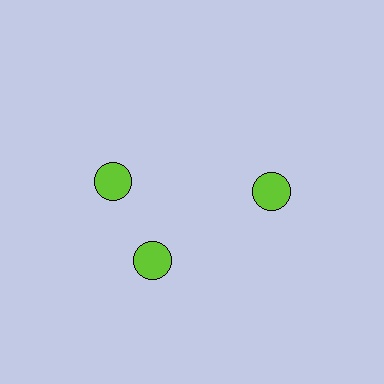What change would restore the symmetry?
The symmetry would be restored by rotating it back into even spacing with its neighbors so that all 3 circles sit at equal angles and equal distance from the center.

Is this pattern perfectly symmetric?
No. The 3 lime circles are arranged in a ring, but one element near the 11 o'clock position is rotated out of alignment along the ring, breaking the 3-fold rotational symmetry.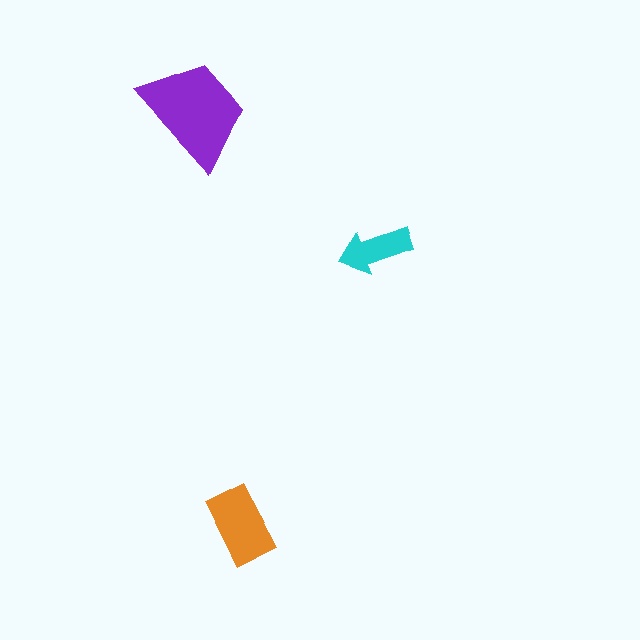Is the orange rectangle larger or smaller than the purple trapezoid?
Smaller.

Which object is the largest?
The purple trapezoid.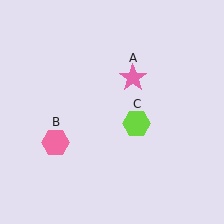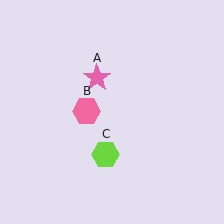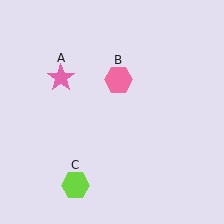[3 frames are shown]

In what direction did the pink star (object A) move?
The pink star (object A) moved left.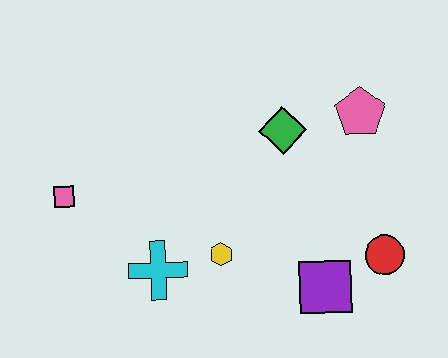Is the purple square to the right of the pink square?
Yes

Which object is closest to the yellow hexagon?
The cyan cross is closest to the yellow hexagon.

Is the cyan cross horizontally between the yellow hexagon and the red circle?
No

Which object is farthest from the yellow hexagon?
The pink pentagon is farthest from the yellow hexagon.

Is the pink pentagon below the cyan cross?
No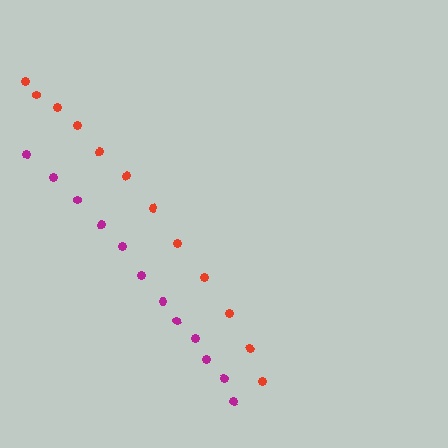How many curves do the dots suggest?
There are 2 distinct paths.